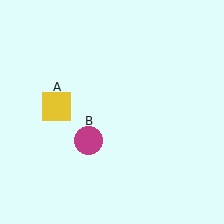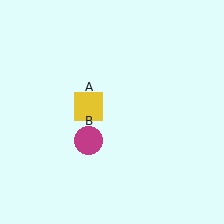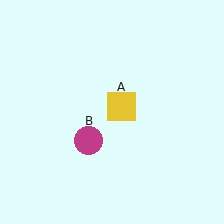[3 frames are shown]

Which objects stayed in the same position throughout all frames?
Magenta circle (object B) remained stationary.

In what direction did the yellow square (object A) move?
The yellow square (object A) moved right.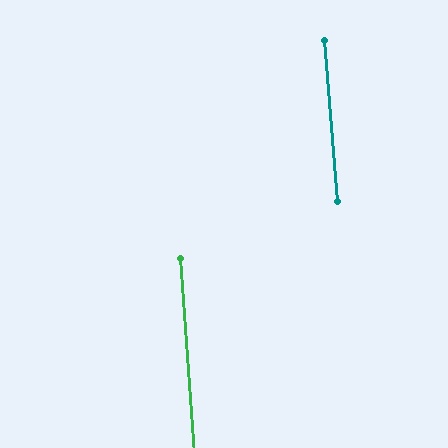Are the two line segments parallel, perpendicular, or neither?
Parallel — their directions differ by only 0.5°.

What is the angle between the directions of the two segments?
Approximately 0 degrees.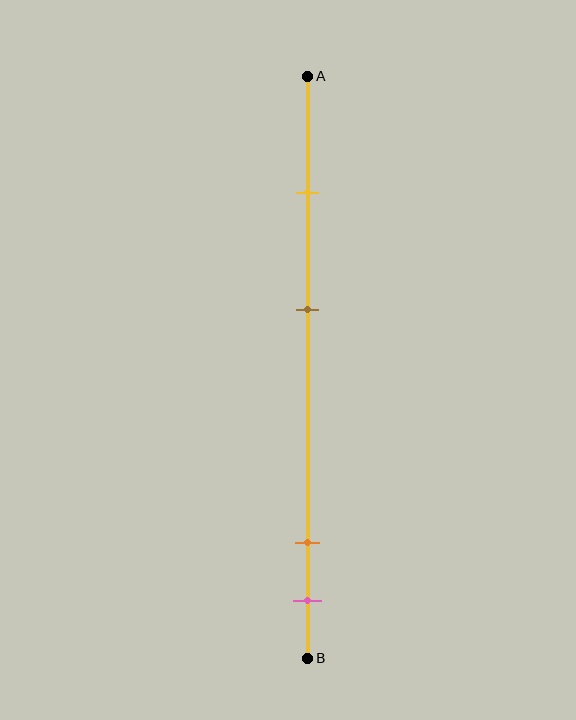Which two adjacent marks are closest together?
The orange and pink marks are the closest adjacent pair.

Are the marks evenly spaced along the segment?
No, the marks are not evenly spaced.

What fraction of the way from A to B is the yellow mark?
The yellow mark is approximately 20% (0.2) of the way from A to B.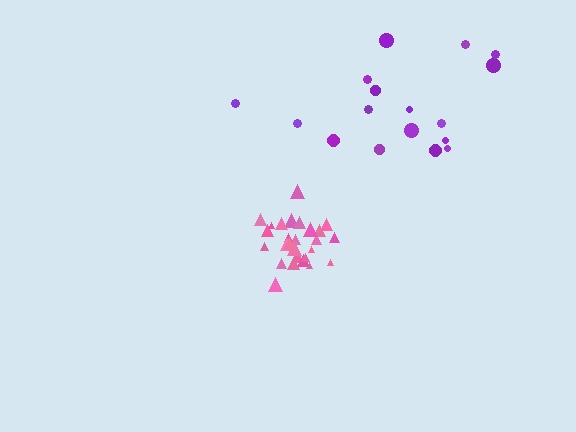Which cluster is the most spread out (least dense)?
Purple.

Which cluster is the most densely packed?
Pink.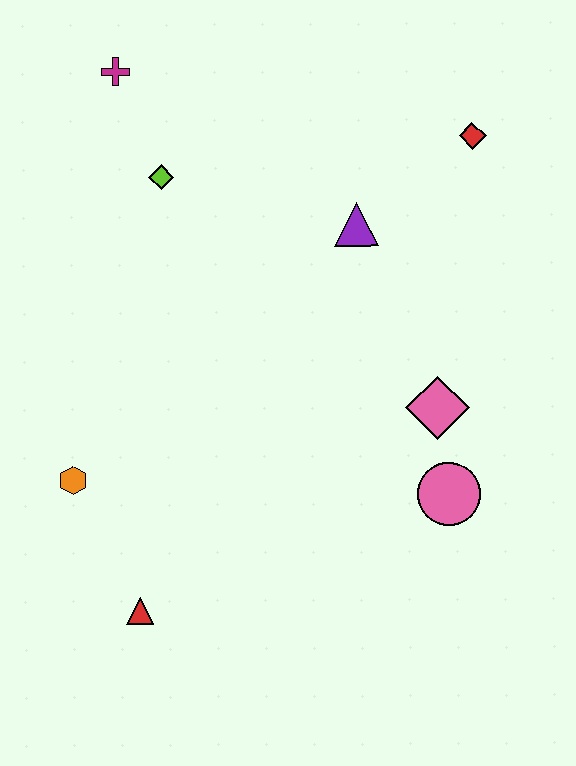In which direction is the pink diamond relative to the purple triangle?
The pink diamond is below the purple triangle.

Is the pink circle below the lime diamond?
Yes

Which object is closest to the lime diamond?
The magenta cross is closest to the lime diamond.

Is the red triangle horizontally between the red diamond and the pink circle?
No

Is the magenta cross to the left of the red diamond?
Yes